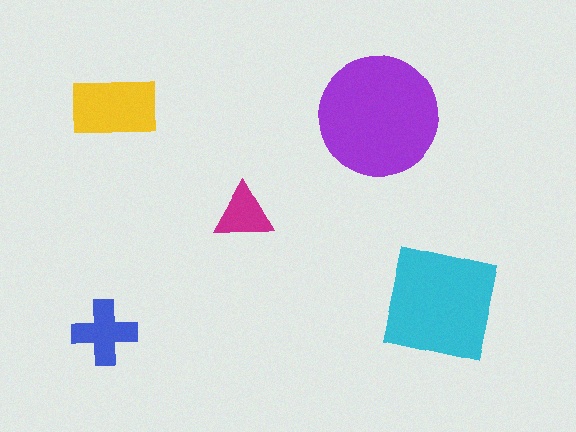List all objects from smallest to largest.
The magenta triangle, the blue cross, the yellow rectangle, the cyan square, the purple circle.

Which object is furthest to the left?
The blue cross is leftmost.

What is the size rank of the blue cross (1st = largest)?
4th.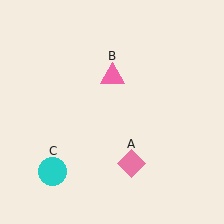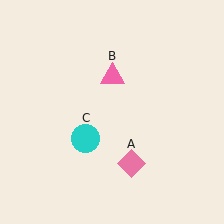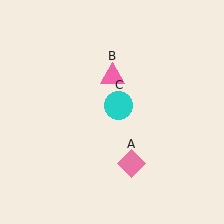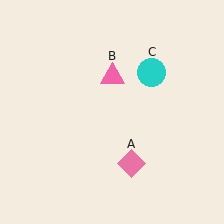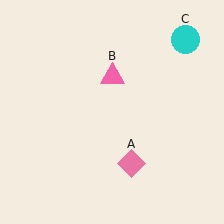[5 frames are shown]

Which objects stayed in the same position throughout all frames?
Pink diamond (object A) and pink triangle (object B) remained stationary.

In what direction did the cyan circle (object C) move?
The cyan circle (object C) moved up and to the right.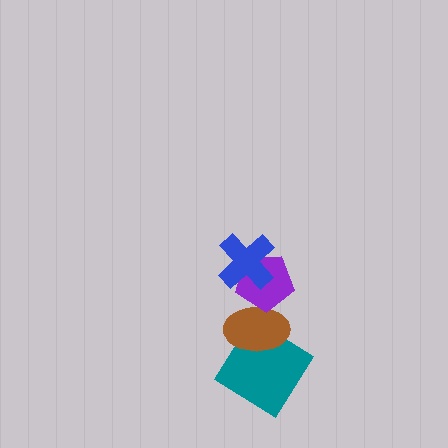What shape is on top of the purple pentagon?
The blue cross is on top of the purple pentagon.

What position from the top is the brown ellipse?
The brown ellipse is 3rd from the top.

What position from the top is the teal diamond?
The teal diamond is 4th from the top.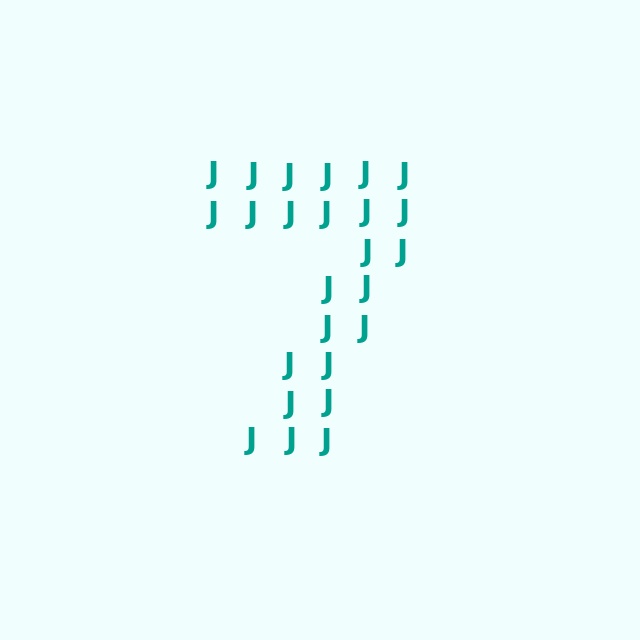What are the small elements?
The small elements are letter J's.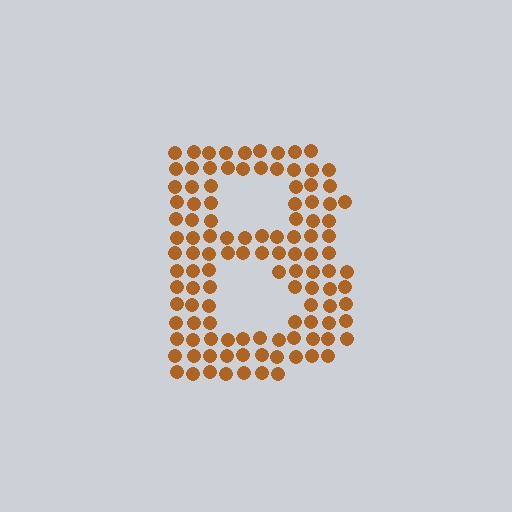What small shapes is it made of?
It is made of small circles.